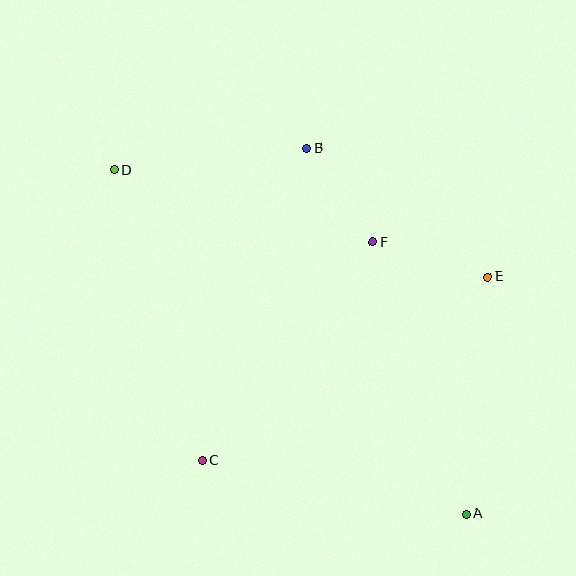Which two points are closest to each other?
Points B and F are closest to each other.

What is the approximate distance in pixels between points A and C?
The distance between A and C is approximately 269 pixels.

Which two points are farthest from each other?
Points A and D are farthest from each other.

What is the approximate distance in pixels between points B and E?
The distance between B and E is approximately 222 pixels.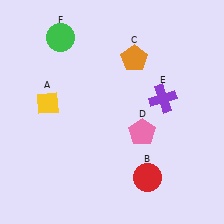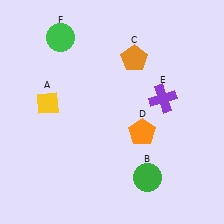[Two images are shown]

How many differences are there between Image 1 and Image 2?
There are 2 differences between the two images.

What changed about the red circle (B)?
In Image 1, B is red. In Image 2, it changed to green.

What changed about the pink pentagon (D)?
In Image 1, D is pink. In Image 2, it changed to orange.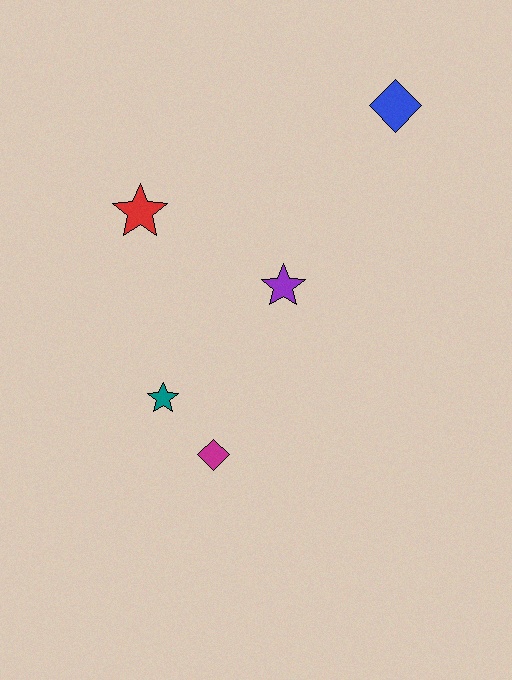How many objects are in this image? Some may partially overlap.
There are 5 objects.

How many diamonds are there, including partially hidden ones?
There are 2 diamonds.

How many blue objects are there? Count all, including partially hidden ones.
There is 1 blue object.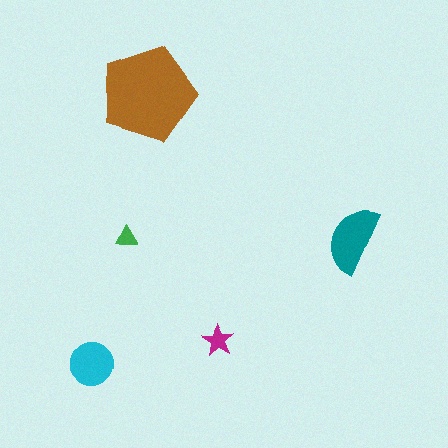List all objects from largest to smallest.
The brown pentagon, the teal semicircle, the cyan circle, the magenta star, the green triangle.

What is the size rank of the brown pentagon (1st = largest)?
1st.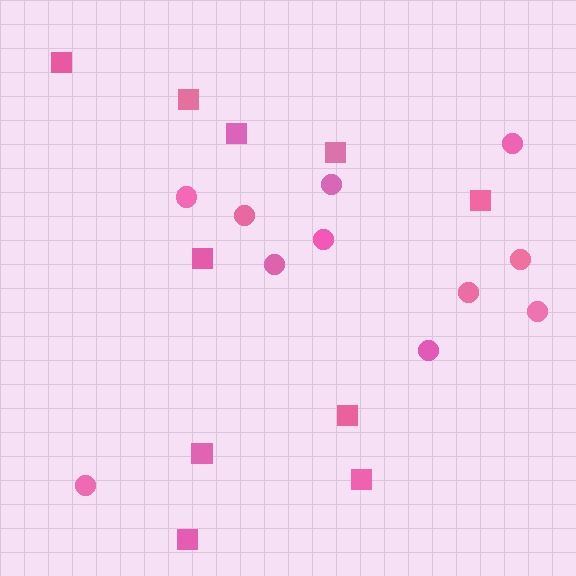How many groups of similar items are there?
There are 2 groups: one group of circles (11) and one group of squares (10).